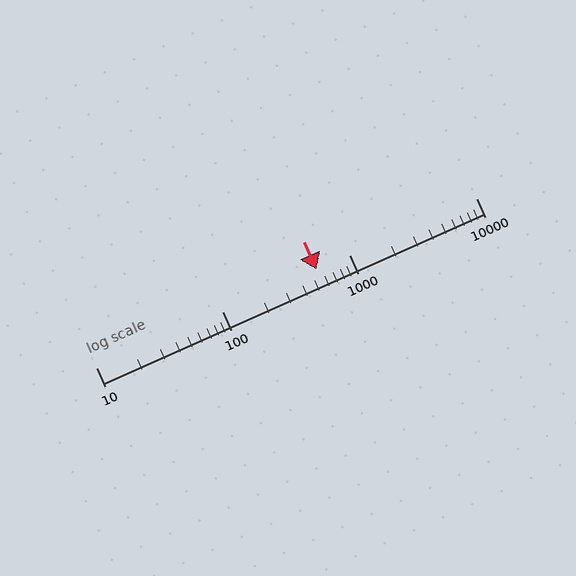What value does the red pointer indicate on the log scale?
The pointer indicates approximately 550.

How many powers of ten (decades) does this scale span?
The scale spans 3 decades, from 10 to 10000.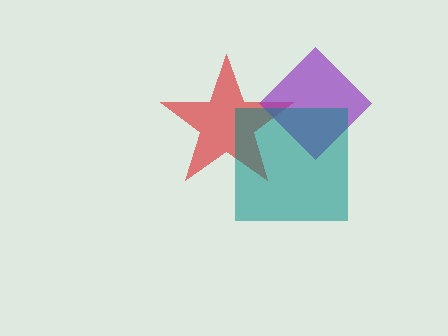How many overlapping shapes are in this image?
There are 3 overlapping shapes in the image.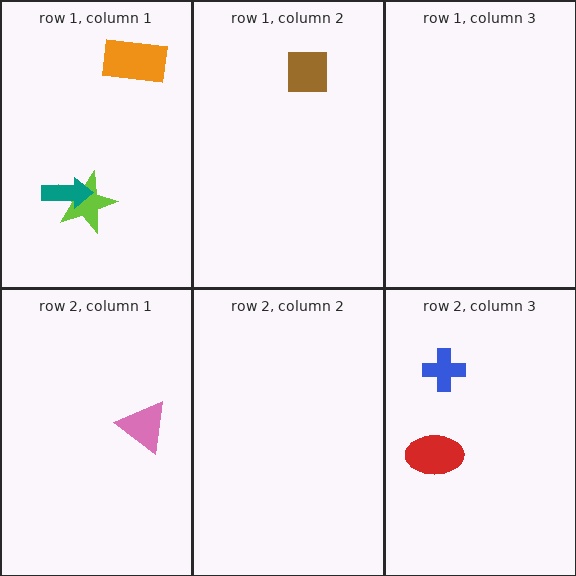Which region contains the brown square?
The row 1, column 2 region.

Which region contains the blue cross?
The row 2, column 3 region.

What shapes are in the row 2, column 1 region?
The pink triangle.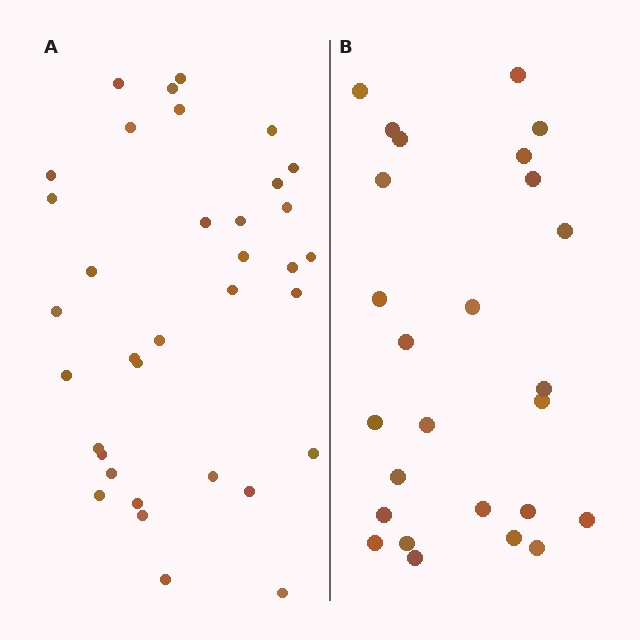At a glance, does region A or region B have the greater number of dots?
Region A (the left region) has more dots.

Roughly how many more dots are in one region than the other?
Region A has roughly 8 or so more dots than region B.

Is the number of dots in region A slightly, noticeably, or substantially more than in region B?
Region A has noticeably more, but not dramatically so. The ratio is roughly 1.3 to 1.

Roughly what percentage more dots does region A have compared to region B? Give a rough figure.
About 35% more.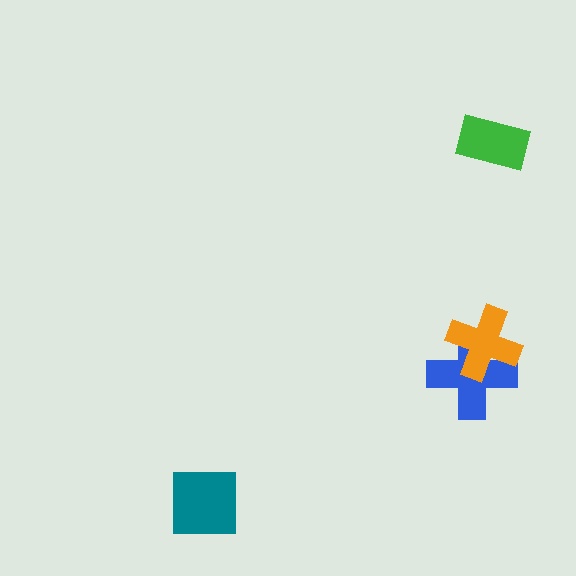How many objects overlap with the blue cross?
1 object overlaps with the blue cross.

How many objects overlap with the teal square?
0 objects overlap with the teal square.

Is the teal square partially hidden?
No, no other shape covers it.